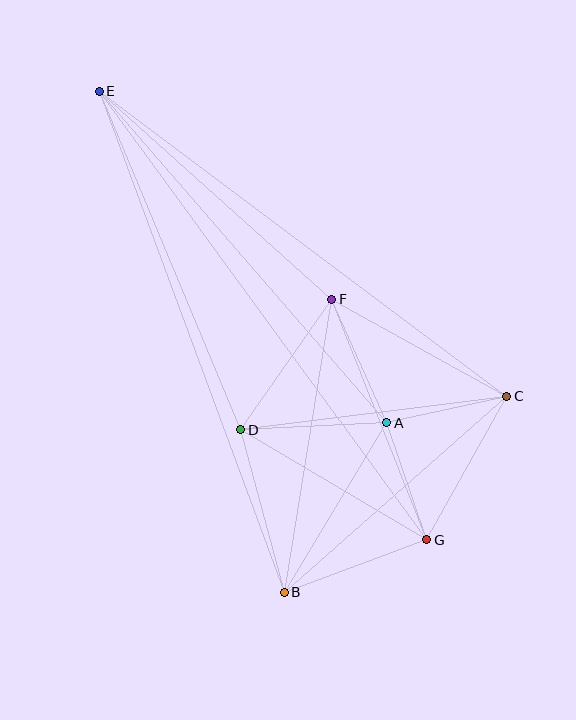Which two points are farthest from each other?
Points E and G are farthest from each other.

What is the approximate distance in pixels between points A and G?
The distance between A and G is approximately 124 pixels.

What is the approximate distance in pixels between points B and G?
The distance between B and G is approximately 152 pixels.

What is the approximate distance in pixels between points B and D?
The distance between B and D is approximately 168 pixels.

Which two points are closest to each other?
Points A and C are closest to each other.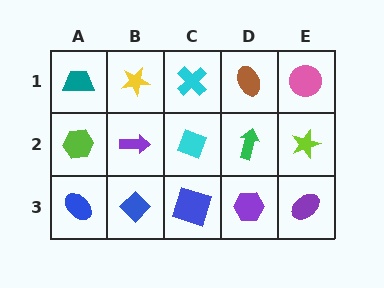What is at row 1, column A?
A teal trapezoid.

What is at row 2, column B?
A purple arrow.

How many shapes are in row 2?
5 shapes.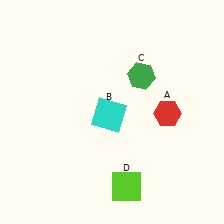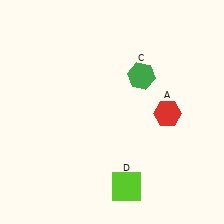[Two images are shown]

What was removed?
The cyan square (B) was removed in Image 2.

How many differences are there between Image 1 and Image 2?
There is 1 difference between the two images.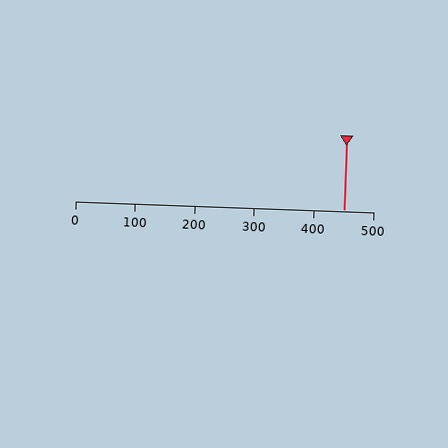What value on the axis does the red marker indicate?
The marker indicates approximately 450.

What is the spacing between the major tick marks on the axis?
The major ticks are spaced 100 apart.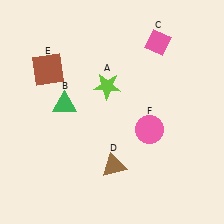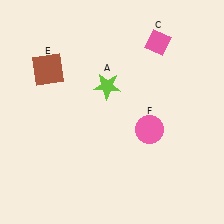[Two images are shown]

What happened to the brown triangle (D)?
The brown triangle (D) was removed in Image 2. It was in the bottom-right area of Image 1.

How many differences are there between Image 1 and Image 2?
There are 2 differences between the two images.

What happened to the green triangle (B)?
The green triangle (B) was removed in Image 2. It was in the top-left area of Image 1.